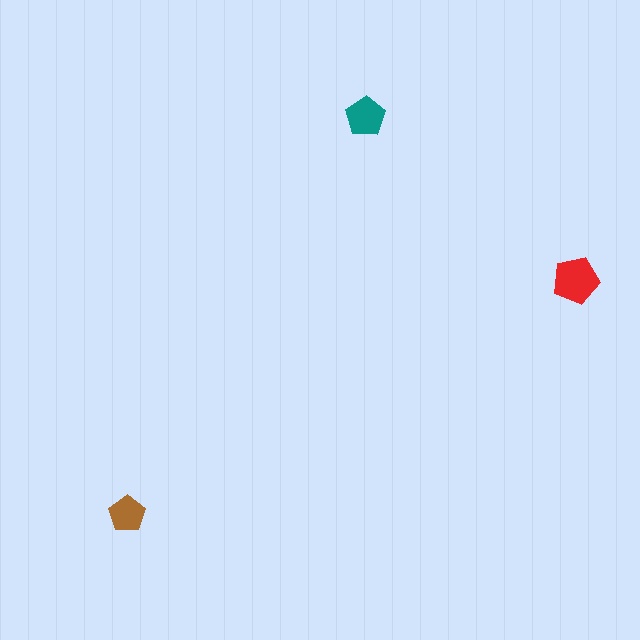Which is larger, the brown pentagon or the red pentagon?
The red one.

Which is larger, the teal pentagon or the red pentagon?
The red one.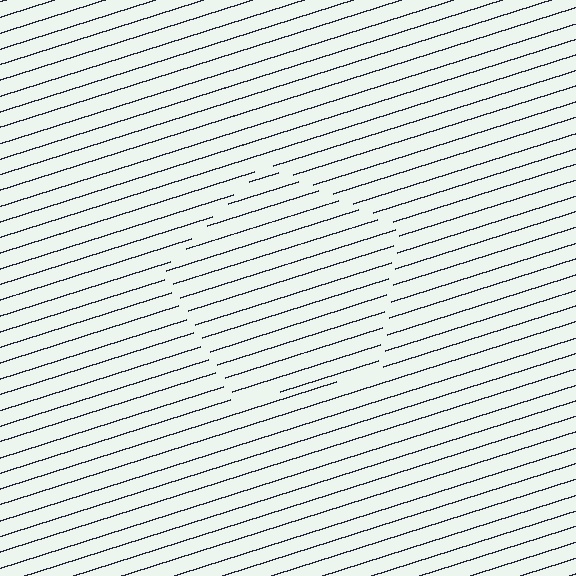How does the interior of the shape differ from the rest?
The interior of the shape contains the same grating, shifted by half a period — the contour is defined by the phase discontinuity where line-ends from the inner and outer gratings abut.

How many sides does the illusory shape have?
5 sides — the line-ends trace a pentagon.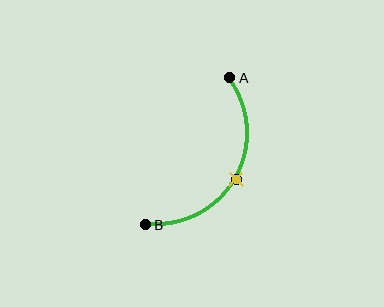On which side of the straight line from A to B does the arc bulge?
The arc bulges to the right of the straight line connecting A and B.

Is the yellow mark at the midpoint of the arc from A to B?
Yes. The yellow mark lies on the arc at equal arc-length from both A and B — it is the arc midpoint.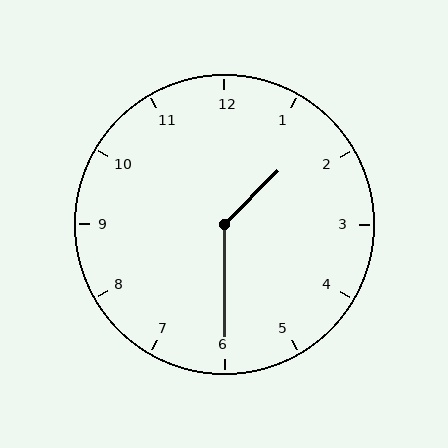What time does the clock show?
1:30.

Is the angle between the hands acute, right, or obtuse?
It is obtuse.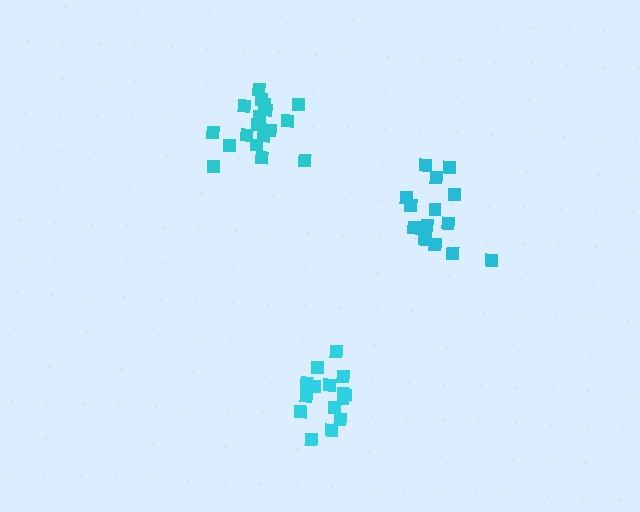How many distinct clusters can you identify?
There are 3 distinct clusters.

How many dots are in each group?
Group 1: 16 dots, Group 2: 15 dots, Group 3: 18 dots (49 total).